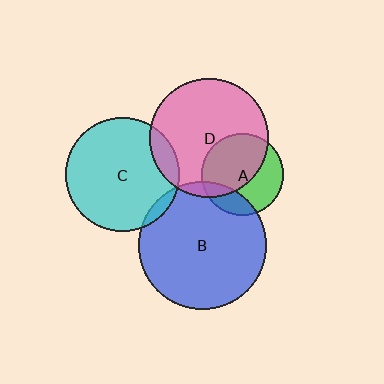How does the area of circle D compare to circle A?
Approximately 2.1 times.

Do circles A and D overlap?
Yes.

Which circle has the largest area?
Circle B (blue).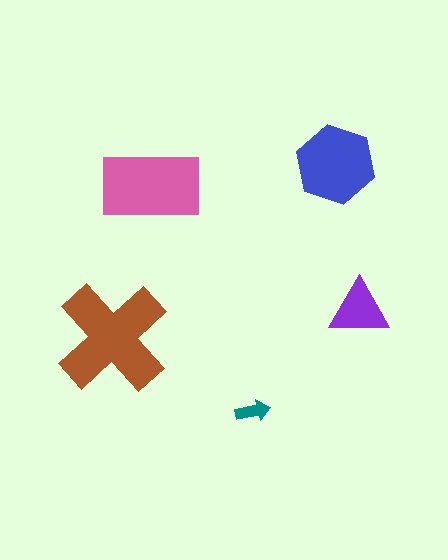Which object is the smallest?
The teal arrow.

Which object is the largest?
The brown cross.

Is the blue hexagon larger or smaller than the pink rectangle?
Smaller.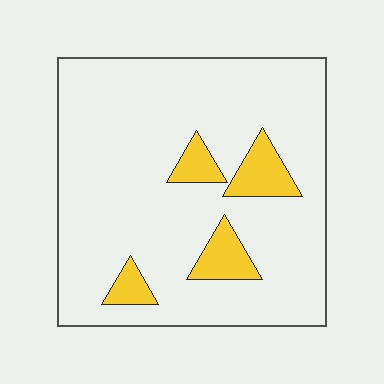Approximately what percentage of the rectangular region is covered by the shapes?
Approximately 10%.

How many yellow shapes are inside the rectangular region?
4.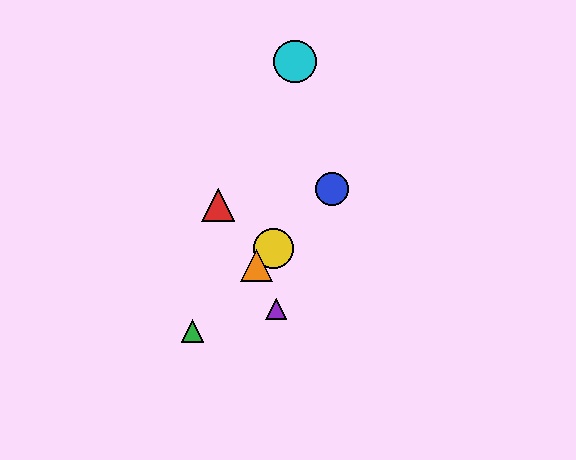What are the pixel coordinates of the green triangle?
The green triangle is at (192, 331).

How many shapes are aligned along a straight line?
4 shapes (the blue circle, the green triangle, the yellow circle, the orange triangle) are aligned along a straight line.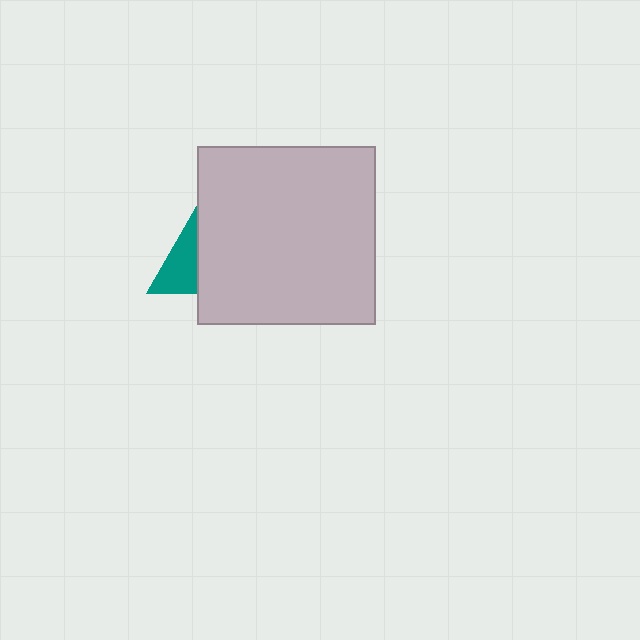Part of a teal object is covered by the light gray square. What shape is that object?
It is a triangle.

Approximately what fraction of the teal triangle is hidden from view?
Roughly 65% of the teal triangle is hidden behind the light gray square.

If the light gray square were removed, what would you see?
You would see the complete teal triangle.